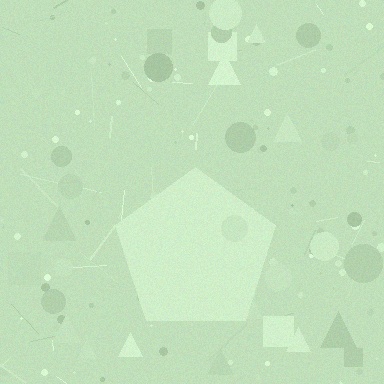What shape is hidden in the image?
A pentagon is hidden in the image.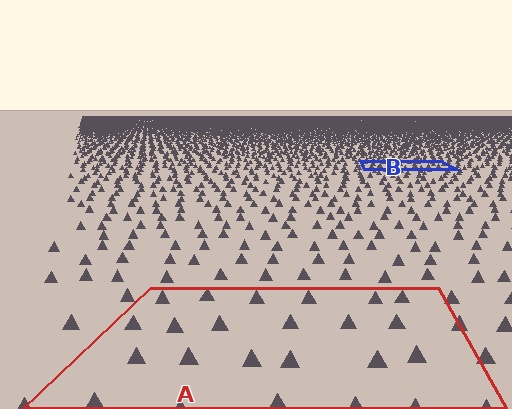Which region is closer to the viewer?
Region A is closer. The texture elements there are larger and more spread out.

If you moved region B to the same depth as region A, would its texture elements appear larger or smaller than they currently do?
They would appear larger. At a closer depth, the same texture elements are projected at a bigger on-screen size.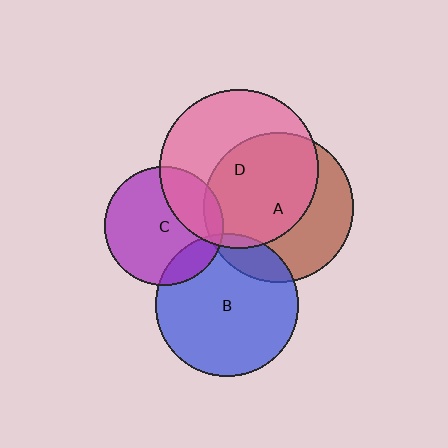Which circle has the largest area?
Circle D (pink).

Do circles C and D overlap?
Yes.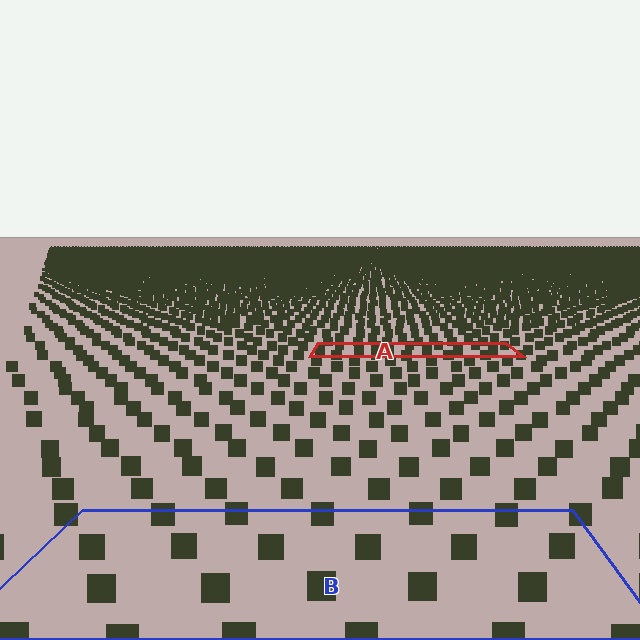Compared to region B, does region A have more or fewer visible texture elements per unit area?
Region A has more texture elements per unit area — they are packed more densely because it is farther away.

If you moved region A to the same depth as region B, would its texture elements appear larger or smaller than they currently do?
They would appear larger. At a closer depth, the same texture elements are projected at a bigger on-screen size.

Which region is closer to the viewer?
Region B is closer. The texture elements there are larger and more spread out.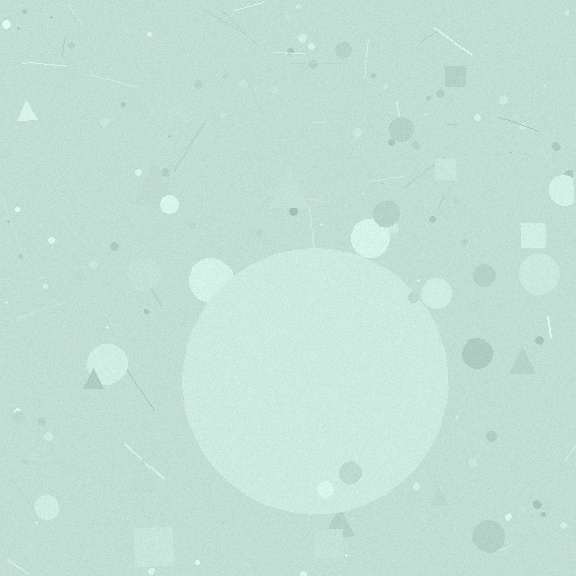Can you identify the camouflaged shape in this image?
The camouflaged shape is a circle.